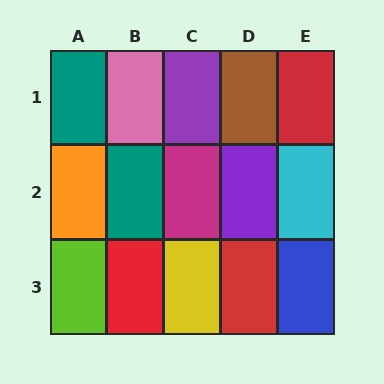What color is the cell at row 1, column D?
Brown.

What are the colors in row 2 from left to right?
Orange, teal, magenta, purple, cyan.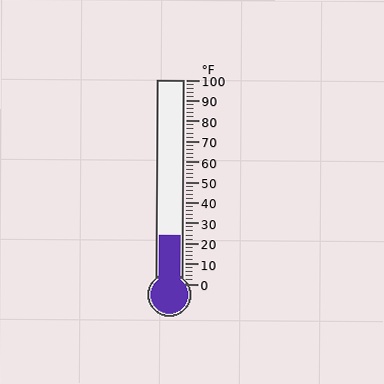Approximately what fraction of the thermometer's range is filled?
The thermometer is filled to approximately 25% of its range.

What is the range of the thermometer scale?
The thermometer scale ranges from 0°F to 100°F.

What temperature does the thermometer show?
The thermometer shows approximately 24°F.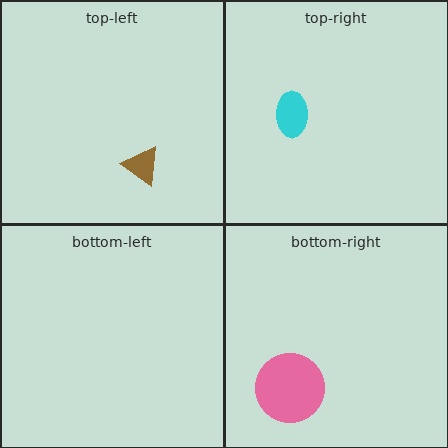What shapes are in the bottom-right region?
The pink circle.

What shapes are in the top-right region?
The cyan ellipse.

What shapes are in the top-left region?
The brown triangle.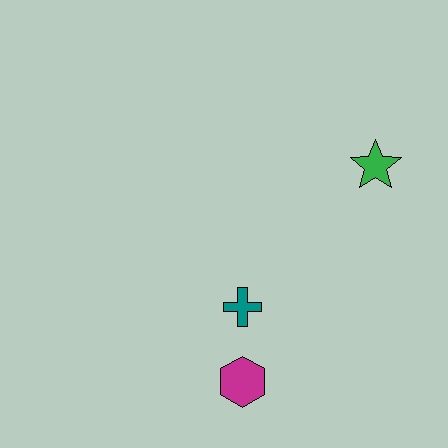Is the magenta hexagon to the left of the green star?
Yes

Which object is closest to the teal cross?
The magenta hexagon is closest to the teal cross.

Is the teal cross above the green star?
No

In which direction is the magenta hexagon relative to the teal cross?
The magenta hexagon is below the teal cross.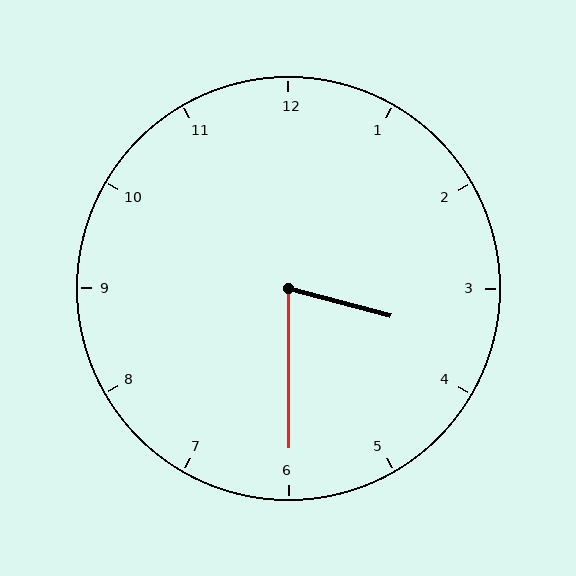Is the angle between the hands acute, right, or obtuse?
It is acute.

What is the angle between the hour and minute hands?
Approximately 75 degrees.